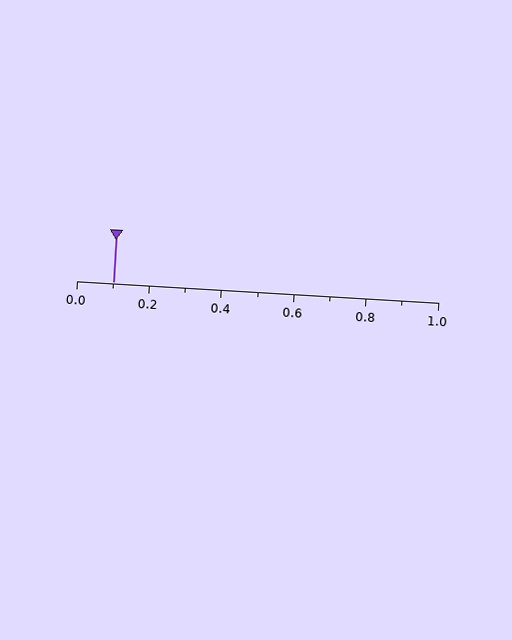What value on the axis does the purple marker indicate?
The marker indicates approximately 0.1.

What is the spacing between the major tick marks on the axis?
The major ticks are spaced 0.2 apart.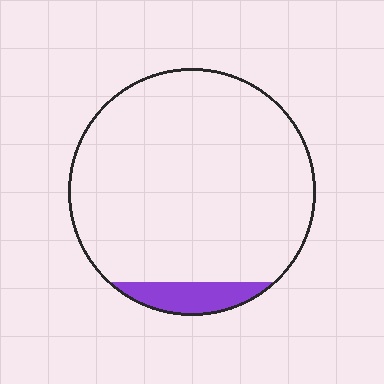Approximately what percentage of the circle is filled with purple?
Approximately 10%.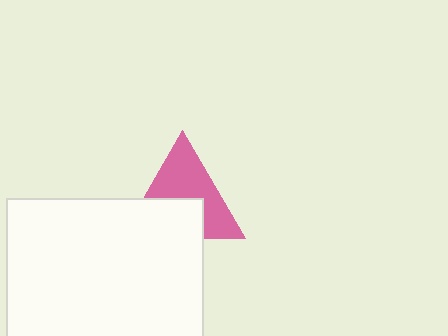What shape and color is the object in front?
The object in front is a white square.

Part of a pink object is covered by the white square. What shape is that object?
It is a triangle.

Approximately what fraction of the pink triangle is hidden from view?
Roughly 43% of the pink triangle is hidden behind the white square.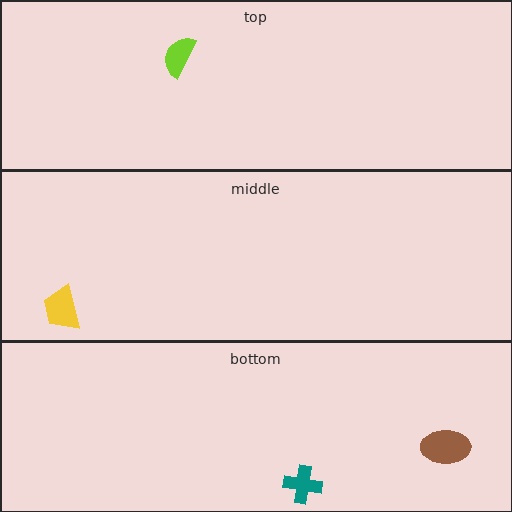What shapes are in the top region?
The lime semicircle.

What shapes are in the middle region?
The yellow trapezoid.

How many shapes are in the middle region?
1.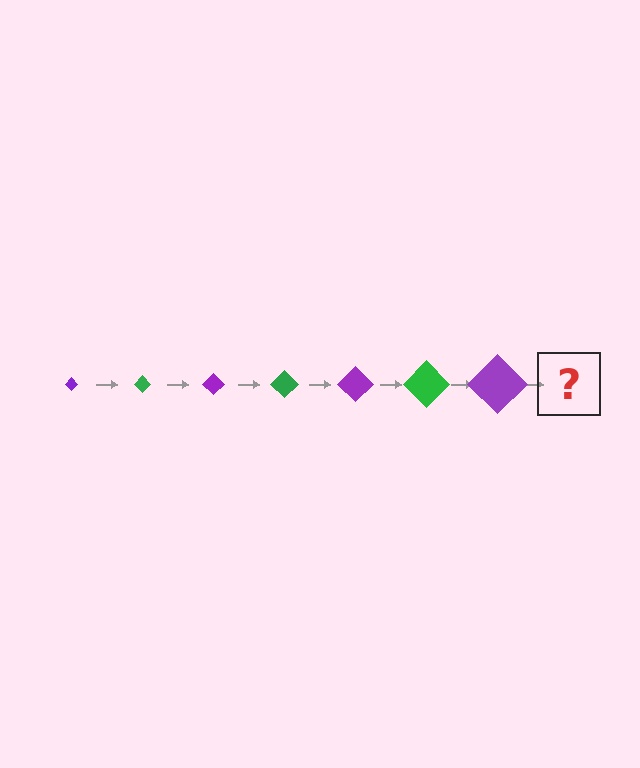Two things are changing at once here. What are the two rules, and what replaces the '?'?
The two rules are that the diamond grows larger each step and the color cycles through purple and green. The '?' should be a green diamond, larger than the previous one.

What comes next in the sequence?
The next element should be a green diamond, larger than the previous one.